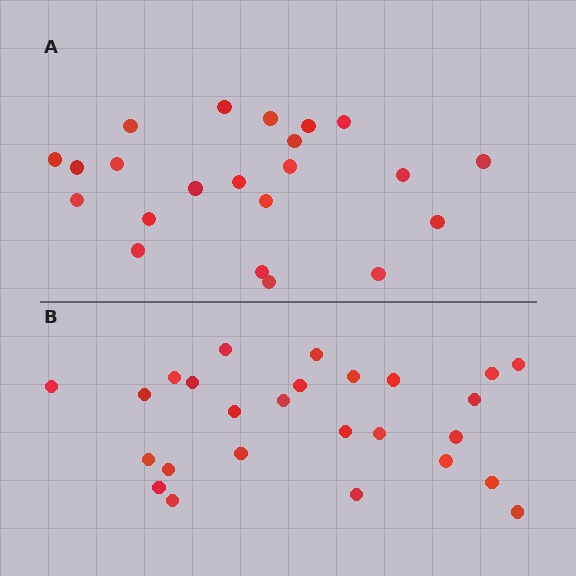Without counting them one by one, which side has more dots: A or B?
Region B (the bottom region) has more dots.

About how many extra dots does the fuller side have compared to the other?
Region B has about 4 more dots than region A.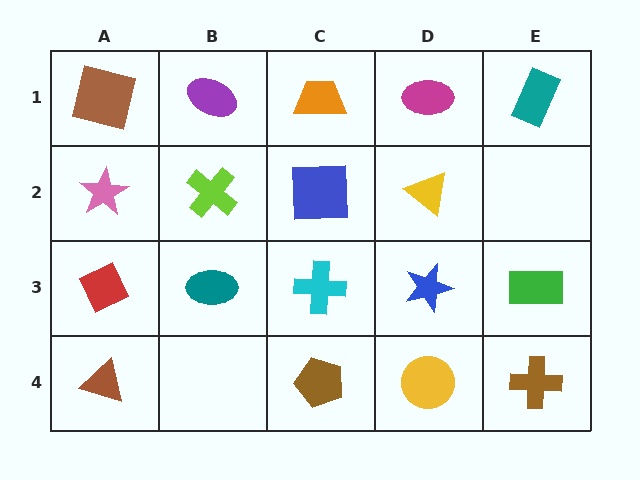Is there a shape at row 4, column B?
No, that cell is empty.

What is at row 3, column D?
A blue star.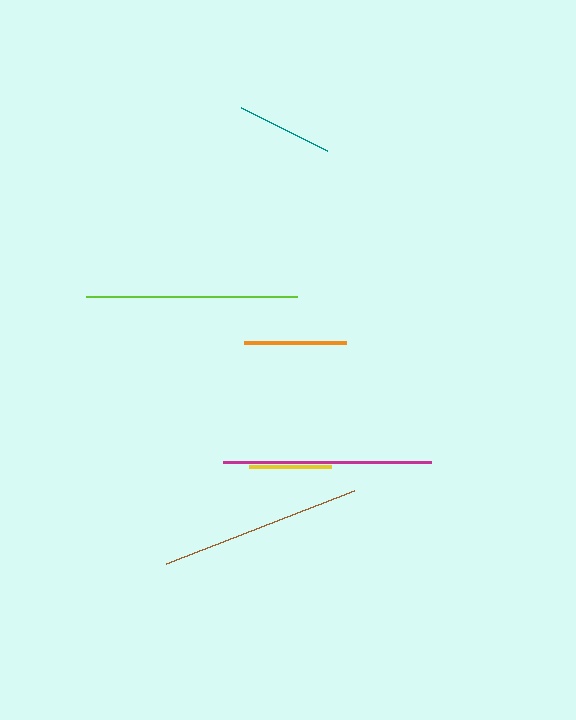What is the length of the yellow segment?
The yellow segment is approximately 82 pixels long.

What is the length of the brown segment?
The brown segment is approximately 202 pixels long.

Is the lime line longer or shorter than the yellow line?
The lime line is longer than the yellow line.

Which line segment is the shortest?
The yellow line is the shortest at approximately 82 pixels.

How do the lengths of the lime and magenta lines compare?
The lime and magenta lines are approximately the same length.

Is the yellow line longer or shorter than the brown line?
The brown line is longer than the yellow line.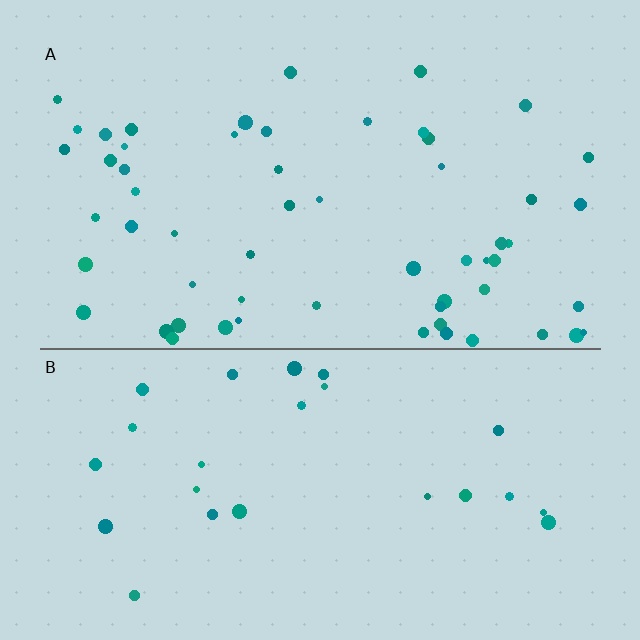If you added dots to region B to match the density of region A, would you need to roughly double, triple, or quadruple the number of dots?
Approximately double.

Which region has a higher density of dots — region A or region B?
A (the top).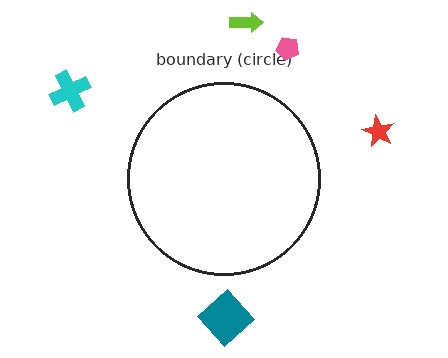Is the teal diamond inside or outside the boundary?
Outside.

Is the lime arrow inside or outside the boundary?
Outside.